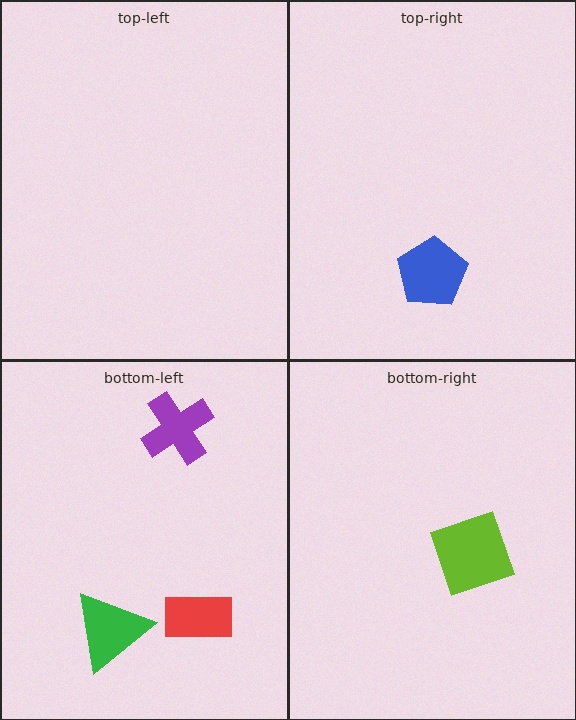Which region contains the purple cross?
The bottom-left region.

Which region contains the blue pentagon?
The top-right region.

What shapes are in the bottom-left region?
The green triangle, the purple cross, the red rectangle.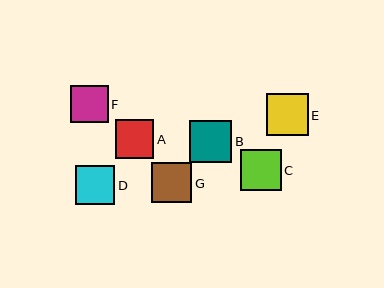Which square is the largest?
Square B is the largest with a size of approximately 42 pixels.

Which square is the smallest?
Square F is the smallest with a size of approximately 38 pixels.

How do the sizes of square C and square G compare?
Square C and square G are approximately the same size.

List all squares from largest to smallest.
From largest to smallest: B, E, C, G, D, A, F.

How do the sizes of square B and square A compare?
Square B and square A are approximately the same size.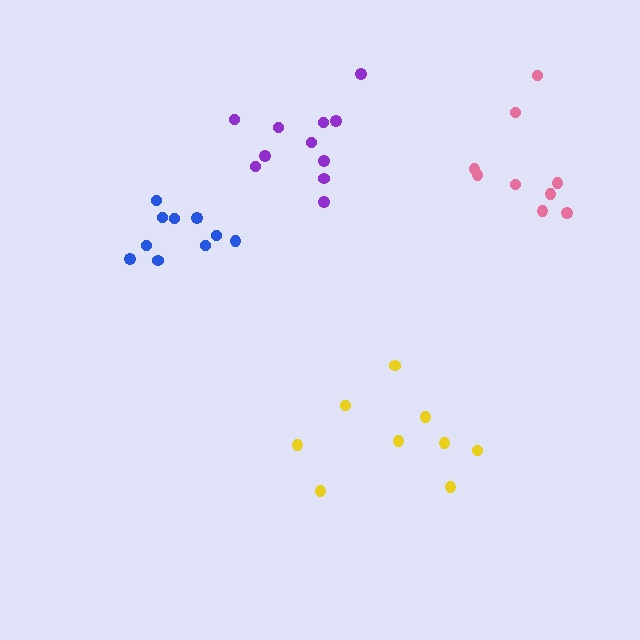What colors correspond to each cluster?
The clusters are colored: yellow, purple, pink, blue.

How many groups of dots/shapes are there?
There are 4 groups.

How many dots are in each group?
Group 1: 9 dots, Group 2: 11 dots, Group 3: 9 dots, Group 4: 10 dots (39 total).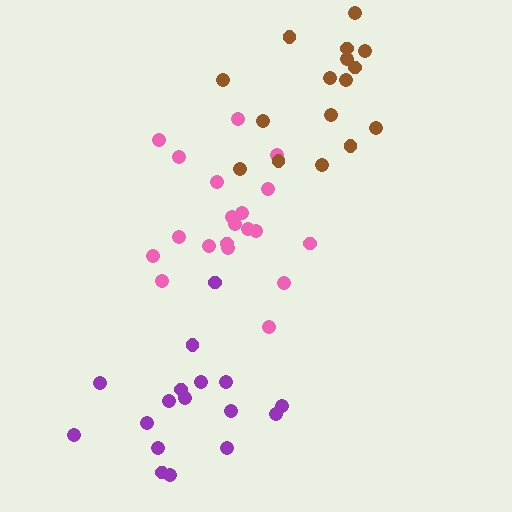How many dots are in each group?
Group 1: 20 dots, Group 2: 16 dots, Group 3: 17 dots (53 total).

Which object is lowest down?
The purple cluster is bottommost.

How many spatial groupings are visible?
There are 3 spatial groupings.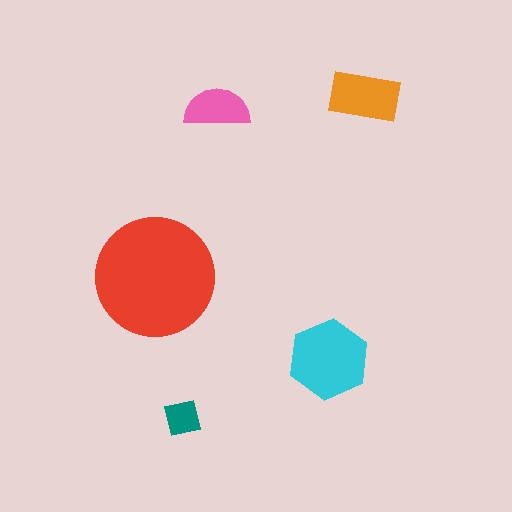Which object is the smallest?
The teal square.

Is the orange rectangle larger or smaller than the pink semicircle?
Larger.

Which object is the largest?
The red circle.